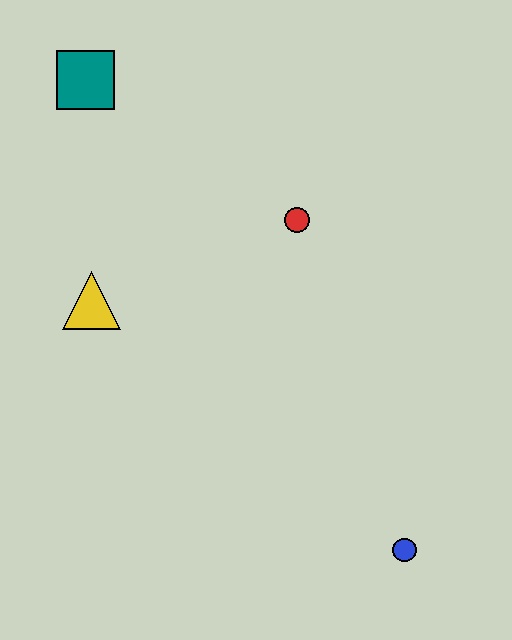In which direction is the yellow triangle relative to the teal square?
The yellow triangle is below the teal square.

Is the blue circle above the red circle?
No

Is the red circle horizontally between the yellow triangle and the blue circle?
Yes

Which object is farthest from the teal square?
The blue circle is farthest from the teal square.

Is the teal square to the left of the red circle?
Yes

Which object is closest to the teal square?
The yellow triangle is closest to the teal square.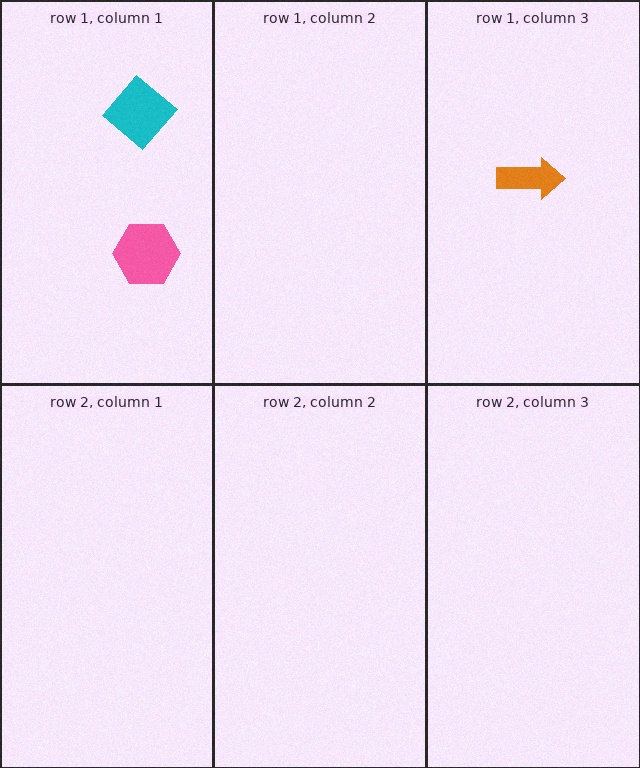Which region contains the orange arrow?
The row 1, column 3 region.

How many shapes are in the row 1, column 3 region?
1.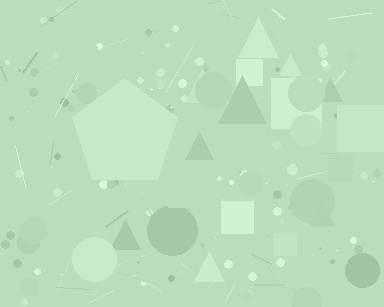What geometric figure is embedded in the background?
A pentagon is embedded in the background.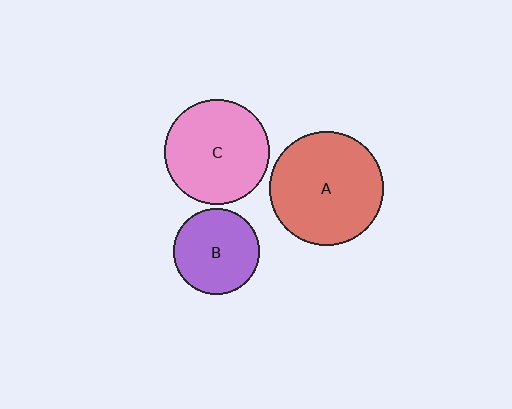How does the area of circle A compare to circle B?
Approximately 1.8 times.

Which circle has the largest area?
Circle A (red).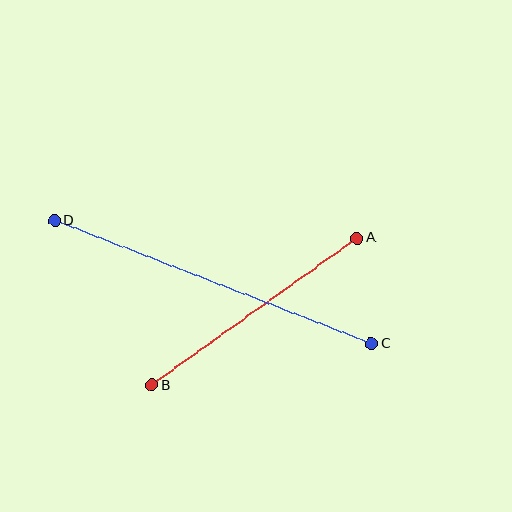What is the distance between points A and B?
The distance is approximately 253 pixels.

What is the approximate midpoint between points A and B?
The midpoint is at approximately (255, 312) pixels.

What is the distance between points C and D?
The distance is approximately 340 pixels.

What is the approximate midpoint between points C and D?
The midpoint is at approximately (213, 282) pixels.